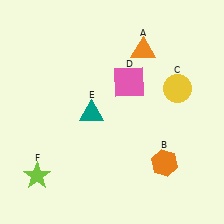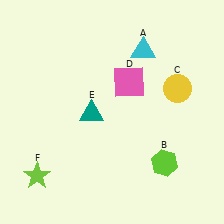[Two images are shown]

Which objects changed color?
A changed from orange to cyan. B changed from orange to lime.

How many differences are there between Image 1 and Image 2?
There are 2 differences between the two images.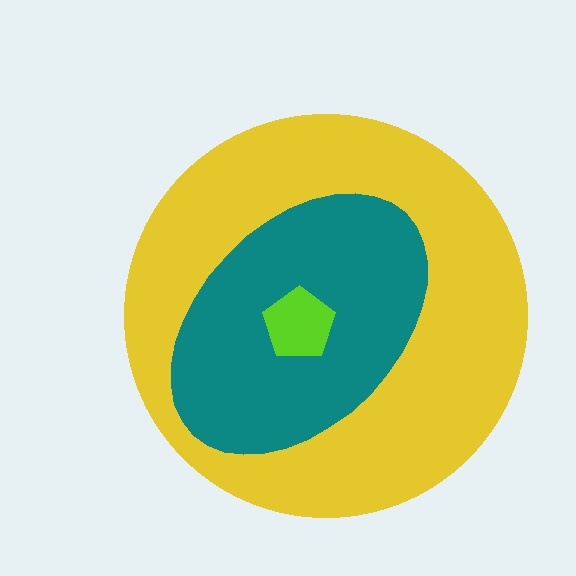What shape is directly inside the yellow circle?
The teal ellipse.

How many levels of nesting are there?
3.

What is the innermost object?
The lime pentagon.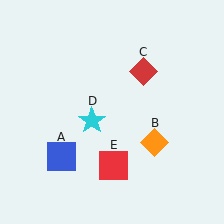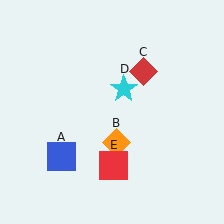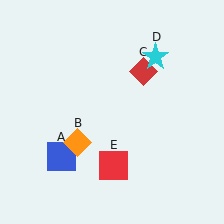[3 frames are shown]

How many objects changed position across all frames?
2 objects changed position: orange diamond (object B), cyan star (object D).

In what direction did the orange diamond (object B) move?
The orange diamond (object B) moved left.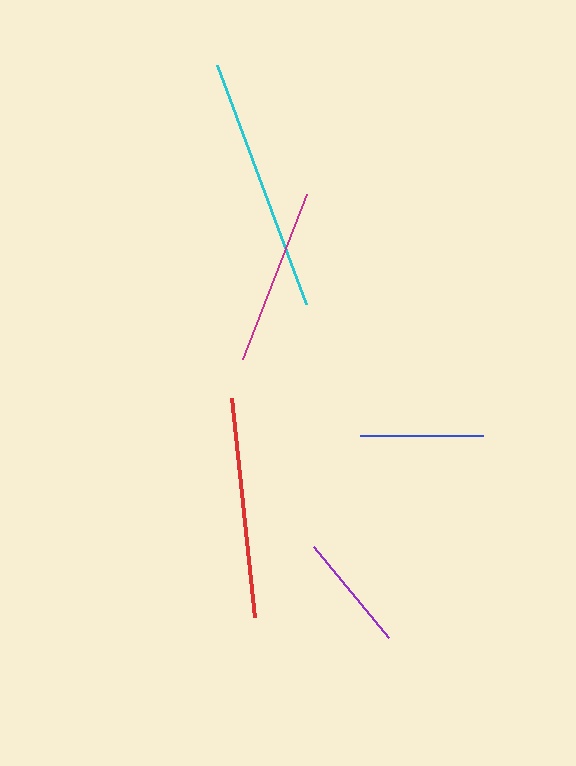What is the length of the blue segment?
The blue segment is approximately 122 pixels long.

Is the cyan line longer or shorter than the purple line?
The cyan line is longer than the purple line.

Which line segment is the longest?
The cyan line is the longest at approximately 255 pixels.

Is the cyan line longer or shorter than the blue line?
The cyan line is longer than the blue line.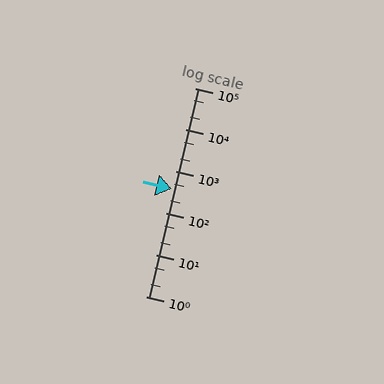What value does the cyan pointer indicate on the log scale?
The pointer indicates approximately 380.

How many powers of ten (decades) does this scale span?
The scale spans 5 decades, from 1 to 100000.